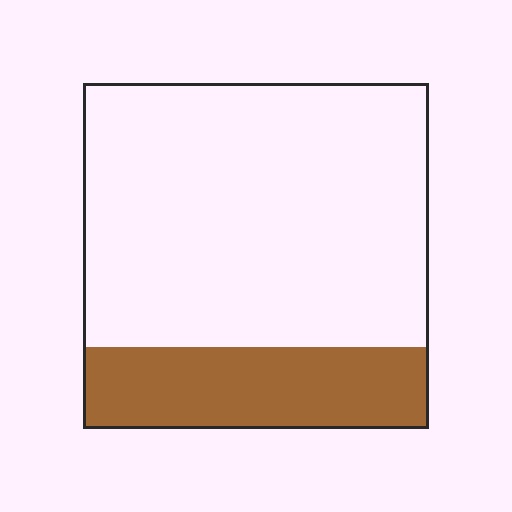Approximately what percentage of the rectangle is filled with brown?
Approximately 25%.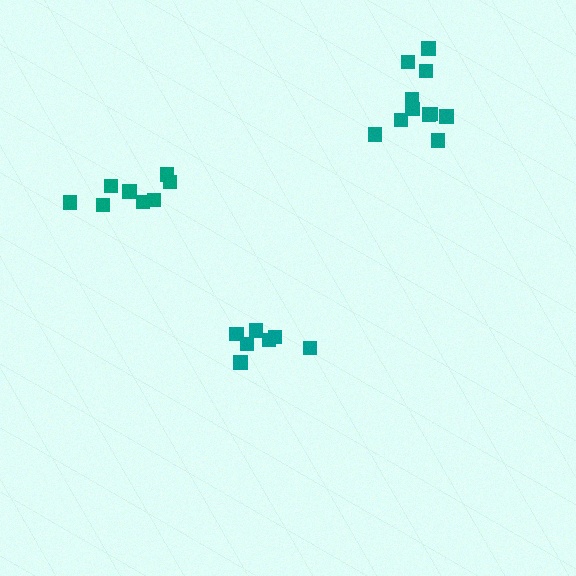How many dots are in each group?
Group 1: 11 dots, Group 2: 7 dots, Group 3: 8 dots (26 total).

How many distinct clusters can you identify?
There are 3 distinct clusters.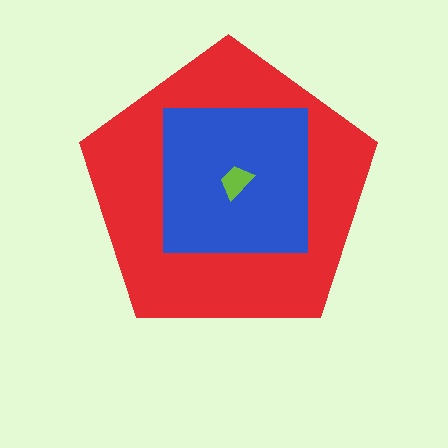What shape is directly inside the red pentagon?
The blue square.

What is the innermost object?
The lime trapezoid.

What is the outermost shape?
The red pentagon.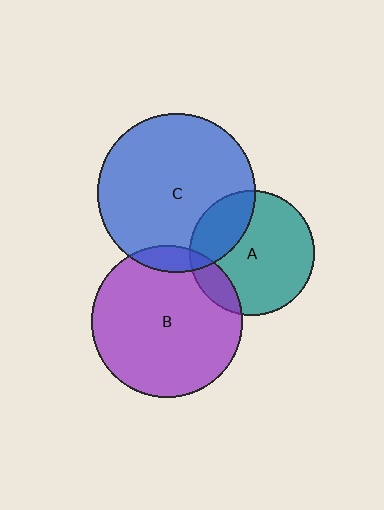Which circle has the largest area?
Circle C (blue).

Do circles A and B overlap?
Yes.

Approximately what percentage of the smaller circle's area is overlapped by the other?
Approximately 15%.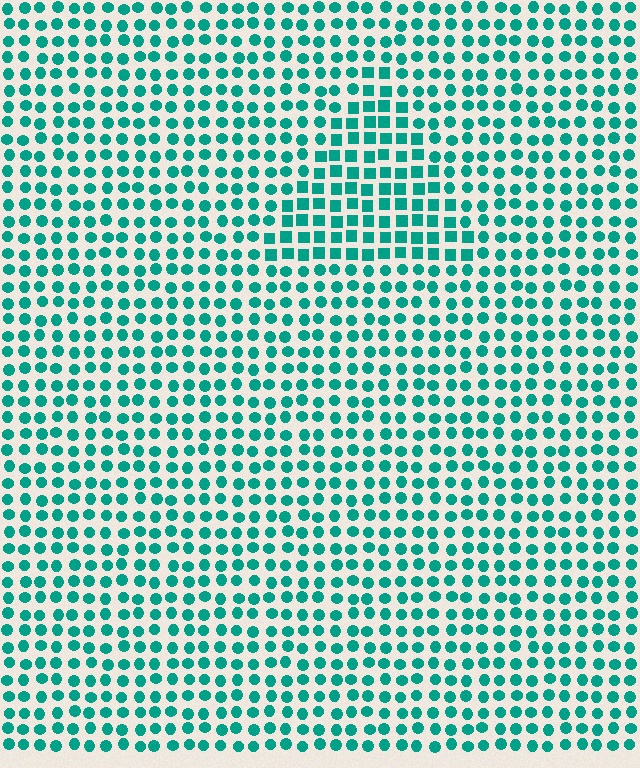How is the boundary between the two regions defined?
The boundary is defined by a change in element shape: squares inside vs. circles outside. All elements share the same color and spacing.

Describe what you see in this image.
The image is filled with small teal elements arranged in a uniform grid. A triangle-shaped region contains squares, while the surrounding area contains circles. The boundary is defined purely by the change in element shape.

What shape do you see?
I see a triangle.